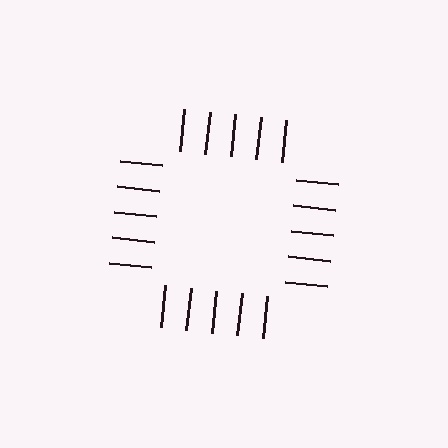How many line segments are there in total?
20 — 5 along each of the 4 edges.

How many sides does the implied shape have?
4 sides — the line-ends trace a square.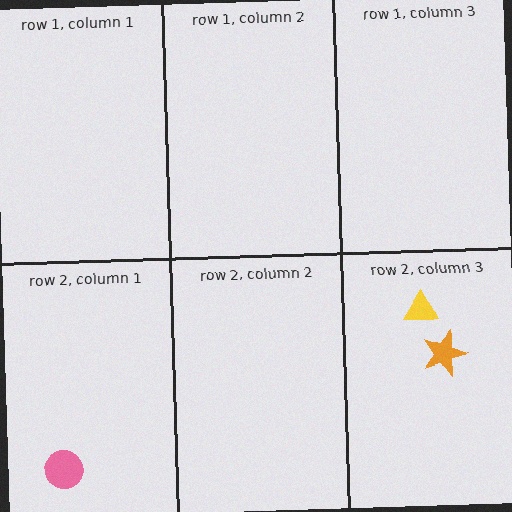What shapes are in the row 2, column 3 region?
The orange star, the yellow triangle.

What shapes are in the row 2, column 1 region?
The pink circle.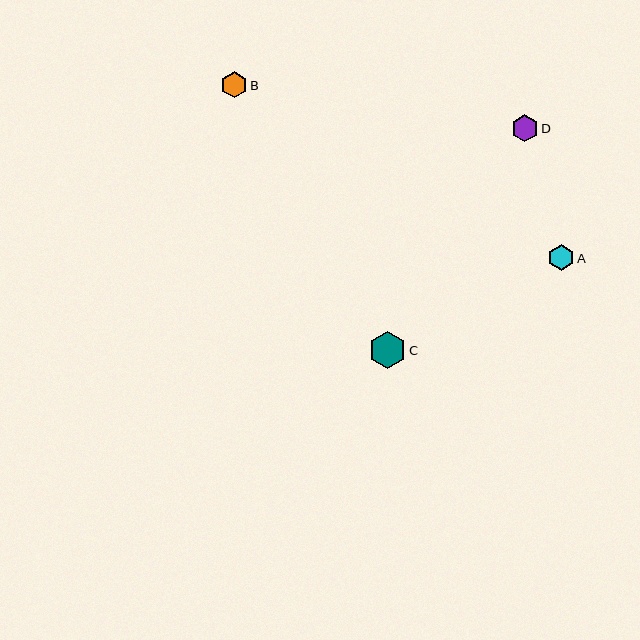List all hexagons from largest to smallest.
From largest to smallest: C, D, B, A.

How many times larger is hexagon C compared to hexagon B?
Hexagon C is approximately 1.4 times the size of hexagon B.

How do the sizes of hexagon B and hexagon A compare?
Hexagon B and hexagon A are approximately the same size.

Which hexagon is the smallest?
Hexagon A is the smallest with a size of approximately 26 pixels.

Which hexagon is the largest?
Hexagon C is the largest with a size of approximately 37 pixels.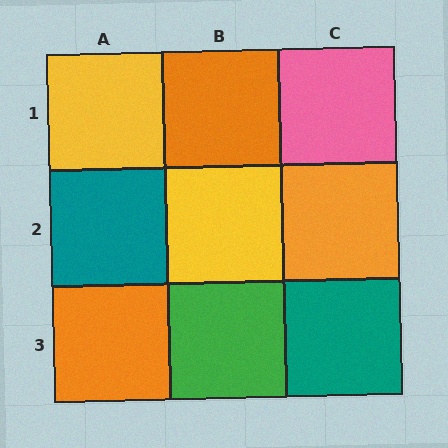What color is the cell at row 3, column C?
Teal.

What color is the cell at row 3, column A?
Orange.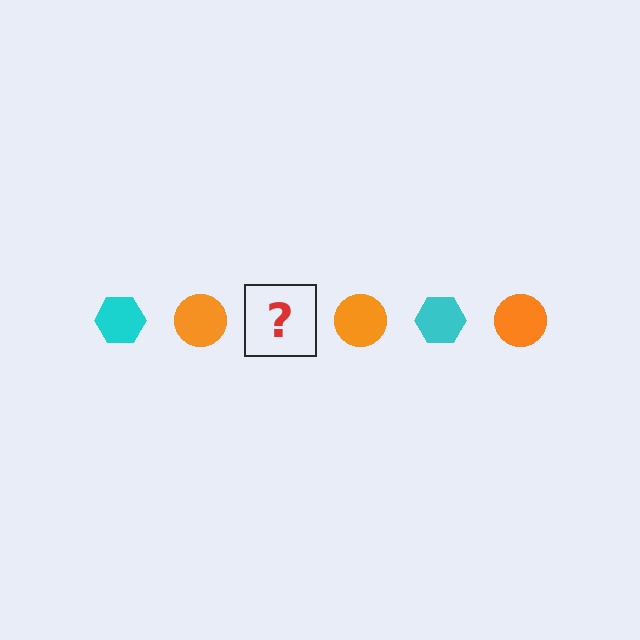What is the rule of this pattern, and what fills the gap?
The rule is that the pattern alternates between cyan hexagon and orange circle. The gap should be filled with a cyan hexagon.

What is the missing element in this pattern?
The missing element is a cyan hexagon.